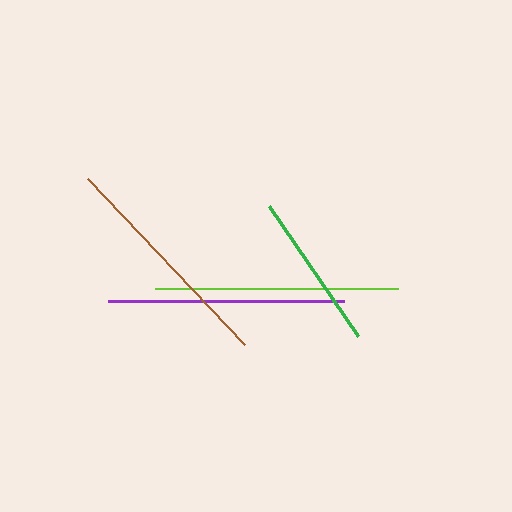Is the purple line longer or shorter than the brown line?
The purple line is longer than the brown line.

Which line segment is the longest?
The lime line is the longest at approximately 243 pixels.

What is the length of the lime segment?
The lime segment is approximately 243 pixels long.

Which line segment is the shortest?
The green line is the shortest at approximately 158 pixels.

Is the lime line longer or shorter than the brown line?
The lime line is longer than the brown line.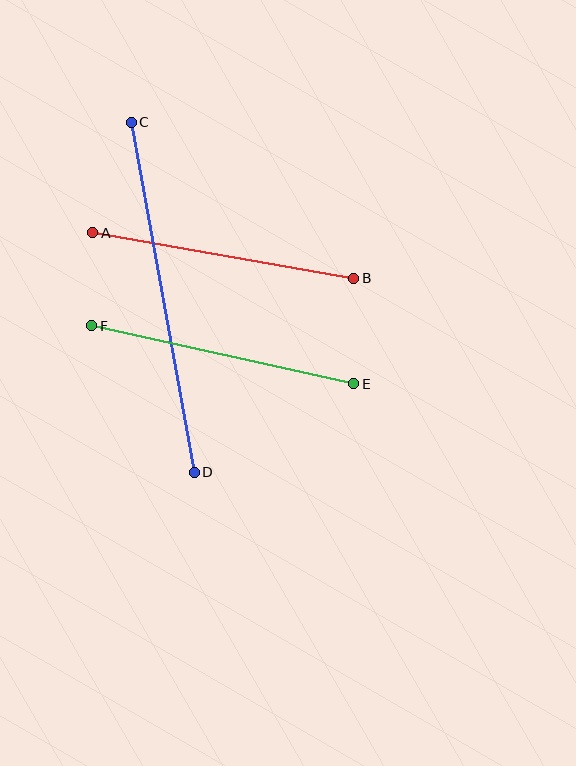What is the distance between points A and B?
The distance is approximately 265 pixels.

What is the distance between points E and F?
The distance is approximately 268 pixels.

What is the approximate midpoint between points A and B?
The midpoint is at approximately (223, 255) pixels.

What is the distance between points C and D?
The distance is approximately 356 pixels.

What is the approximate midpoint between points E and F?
The midpoint is at approximately (223, 355) pixels.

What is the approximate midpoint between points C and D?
The midpoint is at approximately (163, 297) pixels.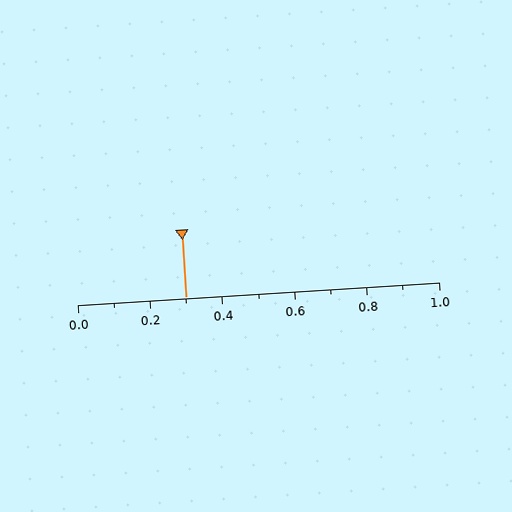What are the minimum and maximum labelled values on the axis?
The axis runs from 0.0 to 1.0.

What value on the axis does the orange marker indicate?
The marker indicates approximately 0.3.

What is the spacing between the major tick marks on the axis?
The major ticks are spaced 0.2 apart.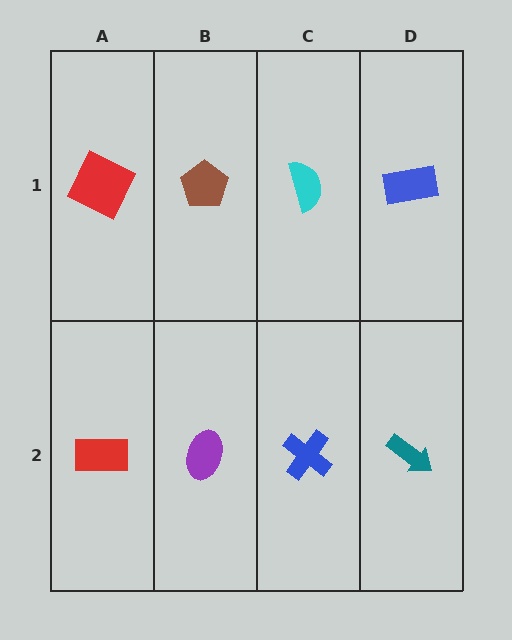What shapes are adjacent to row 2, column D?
A blue rectangle (row 1, column D), a blue cross (row 2, column C).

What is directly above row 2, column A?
A red square.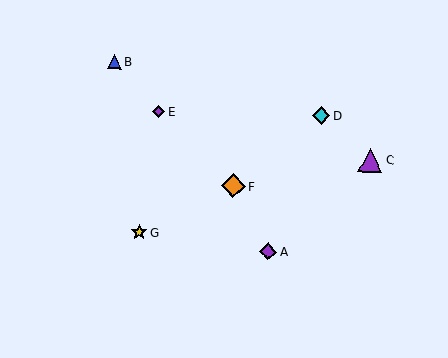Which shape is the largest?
The purple triangle (labeled C) is the largest.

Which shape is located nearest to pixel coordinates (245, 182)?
The orange diamond (labeled F) at (233, 186) is nearest to that location.